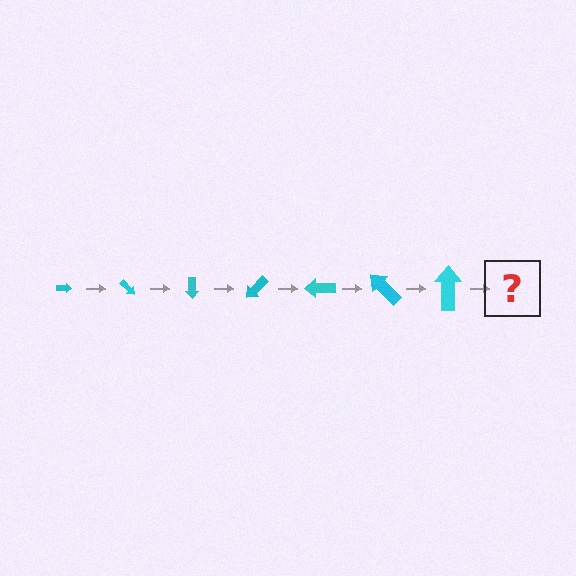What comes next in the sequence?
The next element should be an arrow, larger than the previous one and rotated 315 degrees from the start.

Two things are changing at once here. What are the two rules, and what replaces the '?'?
The two rules are that the arrow grows larger each step and it rotates 45 degrees each step. The '?' should be an arrow, larger than the previous one and rotated 315 degrees from the start.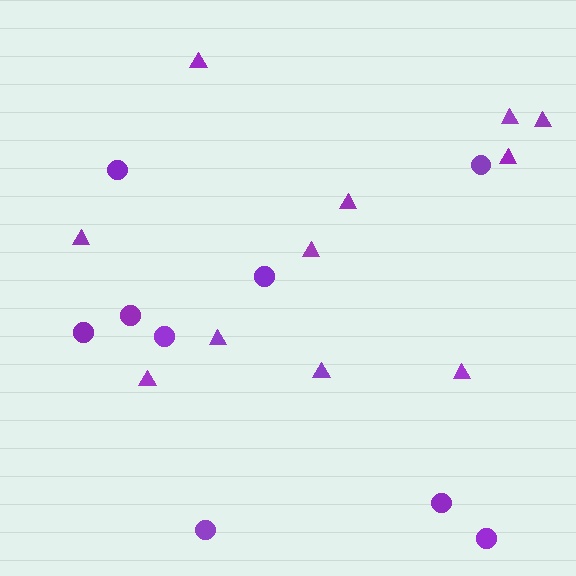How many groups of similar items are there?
There are 2 groups: one group of circles (9) and one group of triangles (11).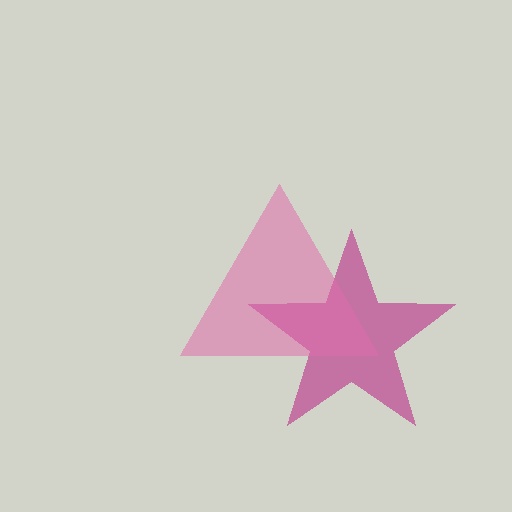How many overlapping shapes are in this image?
There are 2 overlapping shapes in the image.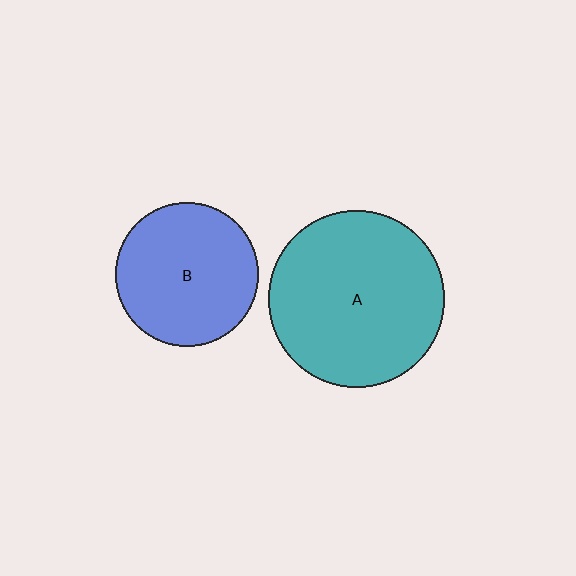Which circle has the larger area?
Circle A (teal).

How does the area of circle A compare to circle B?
Approximately 1.5 times.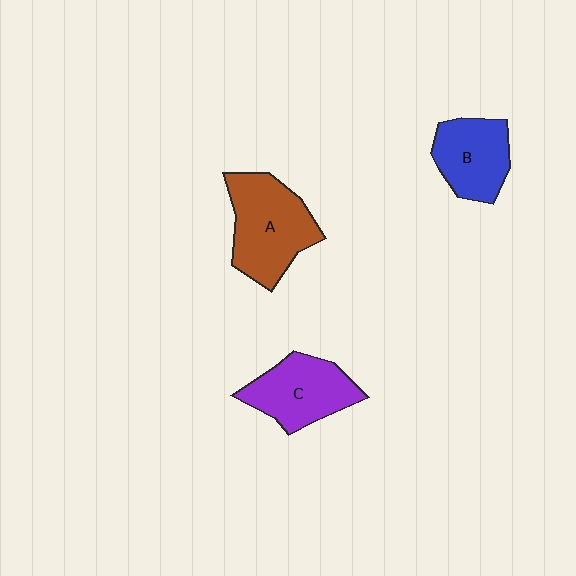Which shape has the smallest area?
Shape B (blue).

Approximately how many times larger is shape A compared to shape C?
Approximately 1.2 times.